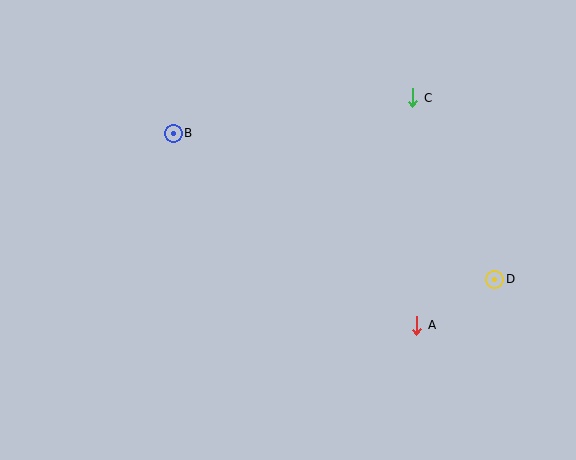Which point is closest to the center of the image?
Point B at (173, 133) is closest to the center.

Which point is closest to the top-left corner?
Point B is closest to the top-left corner.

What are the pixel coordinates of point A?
Point A is at (417, 325).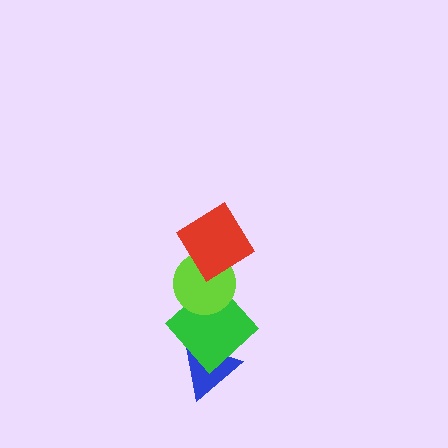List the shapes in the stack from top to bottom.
From top to bottom: the red diamond, the lime circle, the green diamond, the blue triangle.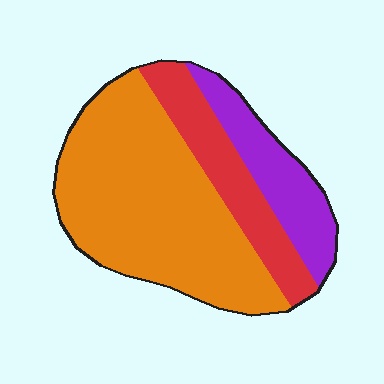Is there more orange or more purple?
Orange.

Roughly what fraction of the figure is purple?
Purple covers roughly 20% of the figure.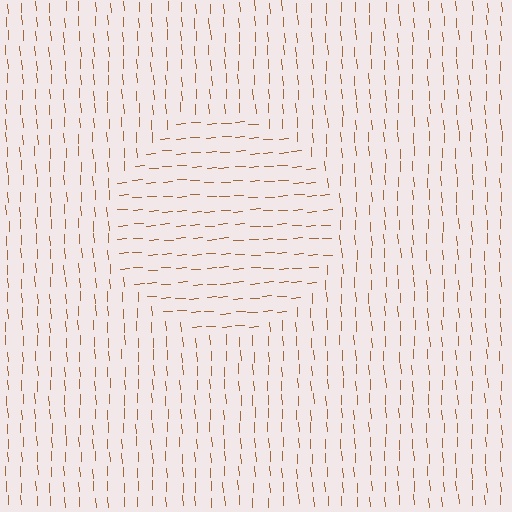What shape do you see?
I see a circle.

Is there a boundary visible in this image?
Yes, there is a texture boundary formed by a change in line orientation.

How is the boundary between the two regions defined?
The boundary is defined purely by a change in line orientation (approximately 90 degrees difference). All lines are the same color and thickness.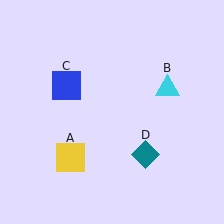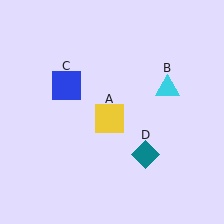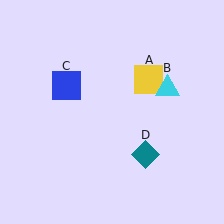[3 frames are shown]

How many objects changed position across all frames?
1 object changed position: yellow square (object A).